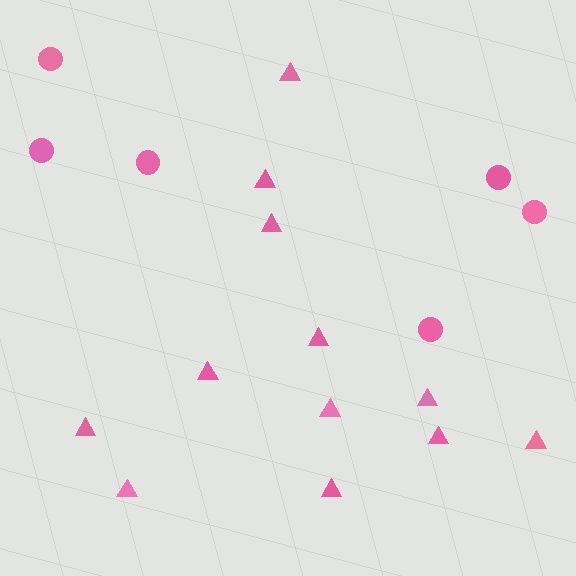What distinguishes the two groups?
There are 2 groups: one group of circles (6) and one group of triangles (12).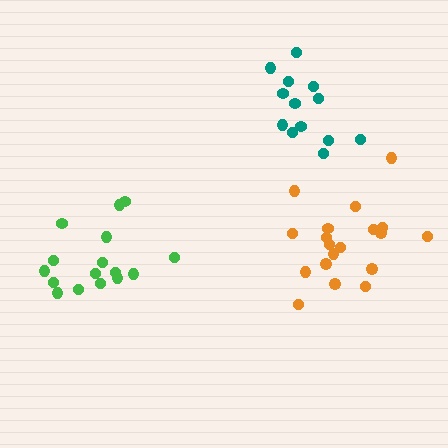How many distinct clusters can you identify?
There are 3 distinct clusters.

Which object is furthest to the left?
The green cluster is leftmost.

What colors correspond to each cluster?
The clusters are colored: green, teal, orange.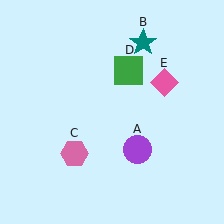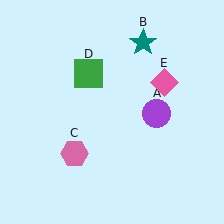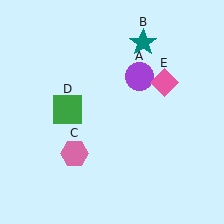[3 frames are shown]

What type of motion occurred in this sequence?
The purple circle (object A), green square (object D) rotated counterclockwise around the center of the scene.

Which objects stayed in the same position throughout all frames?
Teal star (object B) and pink hexagon (object C) and pink diamond (object E) remained stationary.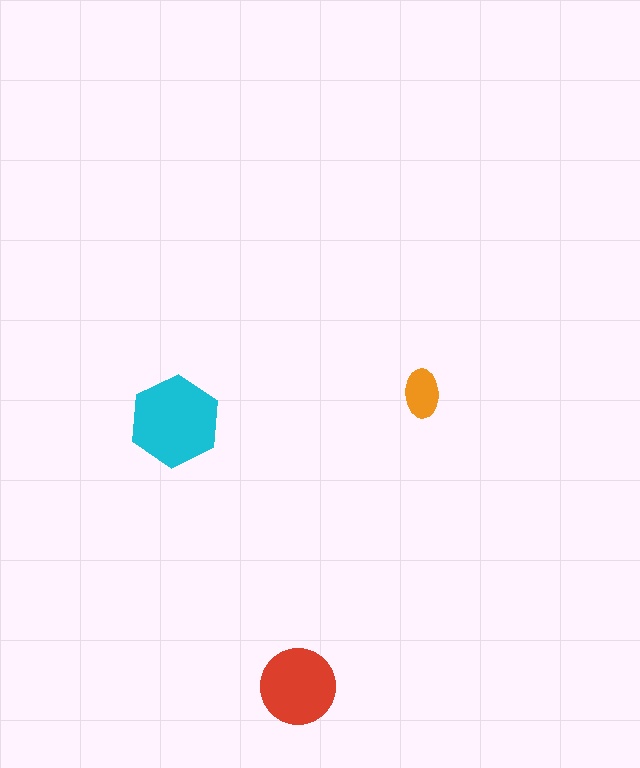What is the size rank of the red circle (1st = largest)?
2nd.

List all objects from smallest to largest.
The orange ellipse, the red circle, the cyan hexagon.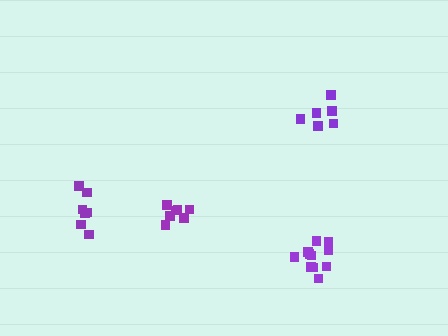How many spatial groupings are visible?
There are 4 spatial groupings.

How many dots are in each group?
Group 1: 6 dots, Group 2: 7 dots, Group 3: 7 dots, Group 4: 11 dots (31 total).